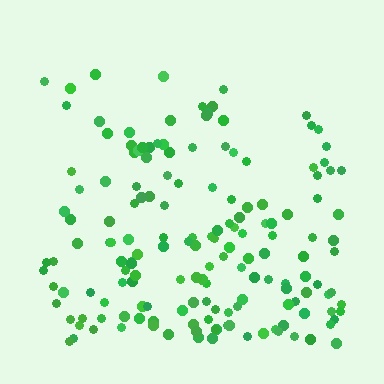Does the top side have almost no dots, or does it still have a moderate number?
Still a moderate number, just noticeably fewer than the bottom.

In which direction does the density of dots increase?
From top to bottom, with the bottom side densest.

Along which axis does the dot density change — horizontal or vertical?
Vertical.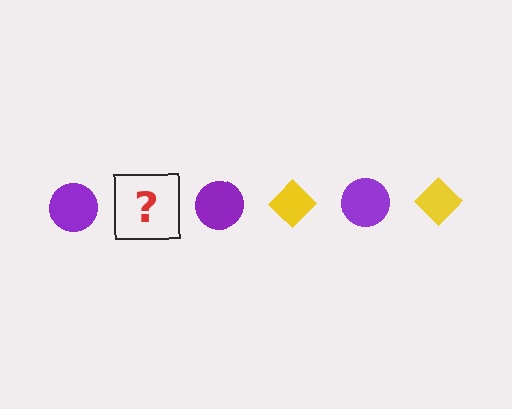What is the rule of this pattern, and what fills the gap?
The rule is that the pattern alternates between purple circle and yellow diamond. The gap should be filled with a yellow diamond.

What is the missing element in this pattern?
The missing element is a yellow diamond.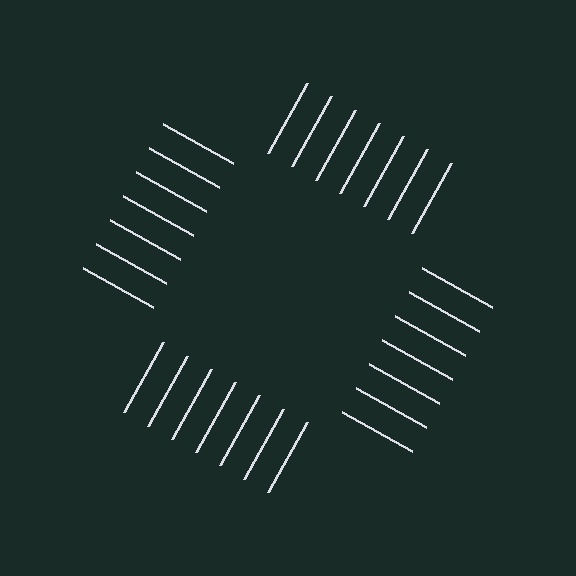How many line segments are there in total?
28 — 7 along each of the 4 edges.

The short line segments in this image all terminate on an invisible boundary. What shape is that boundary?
An illusory square — the line segments terminate on its edges but no continuous stroke is drawn.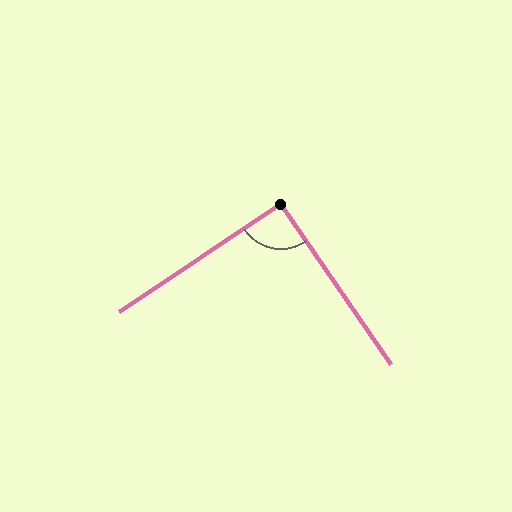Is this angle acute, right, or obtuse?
It is approximately a right angle.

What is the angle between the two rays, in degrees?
Approximately 91 degrees.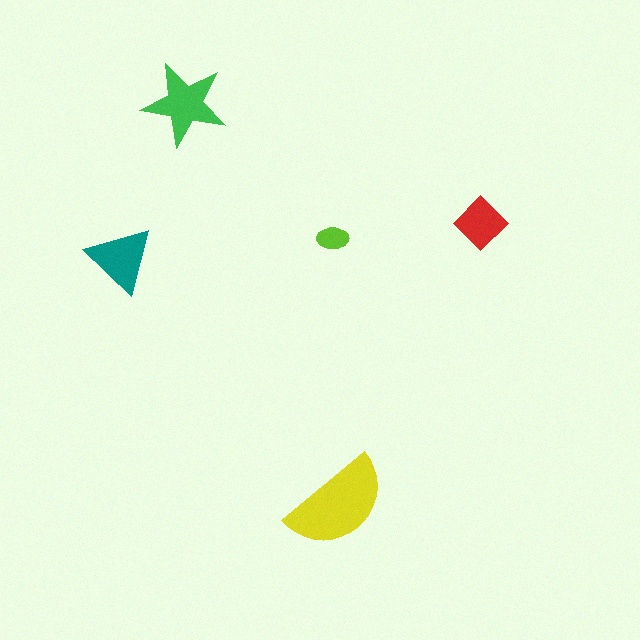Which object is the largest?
The yellow semicircle.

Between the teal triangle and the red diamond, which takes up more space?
The teal triangle.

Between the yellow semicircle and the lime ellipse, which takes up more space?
The yellow semicircle.